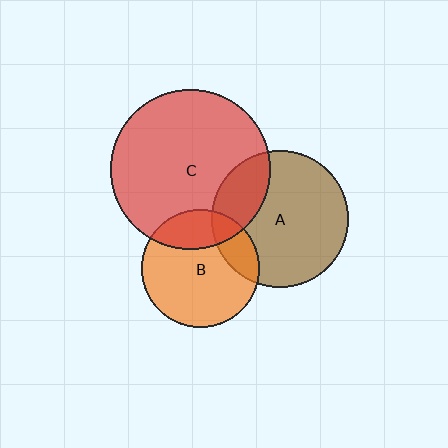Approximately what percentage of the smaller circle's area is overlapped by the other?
Approximately 20%.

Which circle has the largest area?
Circle C (red).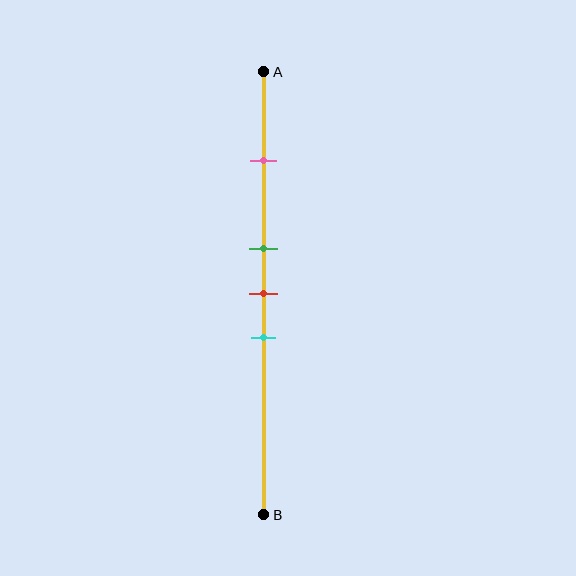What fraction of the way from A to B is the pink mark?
The pink mark is approximately 20% (0.2) of the way from A to B.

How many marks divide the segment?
There are 4 marks dividing the segment.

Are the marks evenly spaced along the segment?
No, the marks are not evenly spaced.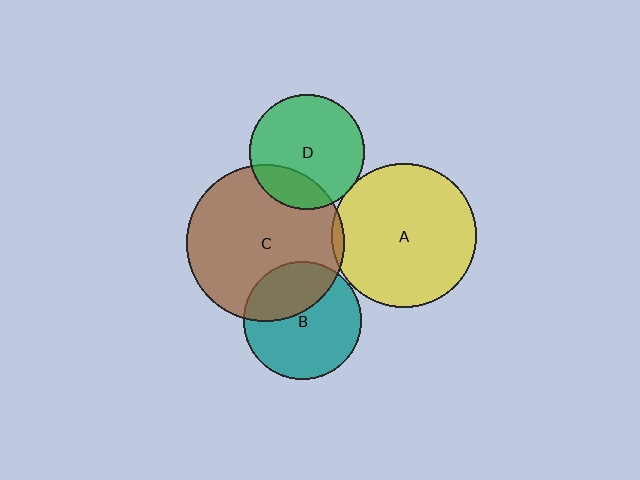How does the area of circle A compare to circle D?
Approximately 1.6 times.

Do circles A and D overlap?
Yes.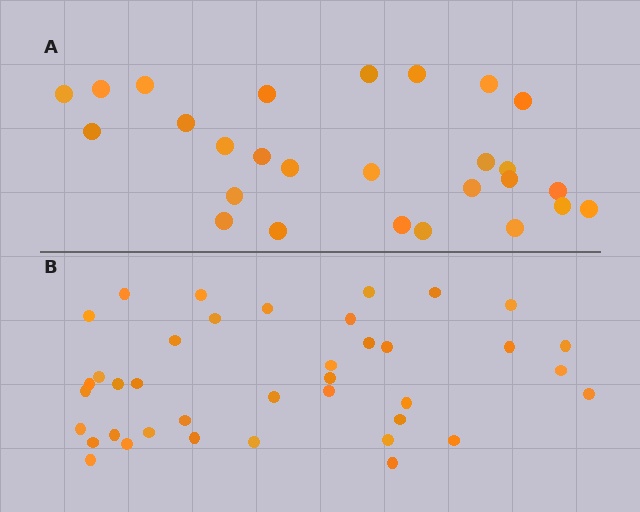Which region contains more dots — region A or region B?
Region B (the bottom region) has more dots.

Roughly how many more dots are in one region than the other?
Region B has roughly 12 or so more dots than region A.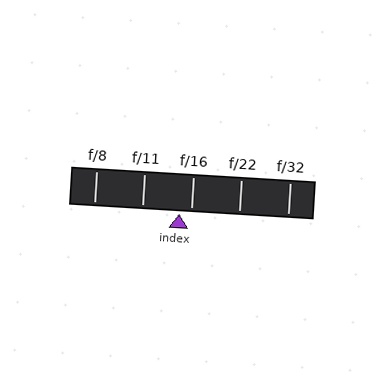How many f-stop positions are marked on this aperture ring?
There are 5 f-stop positions marked.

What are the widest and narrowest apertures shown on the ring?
The widest aperture shown is f/8 and the narrowest is f/32.